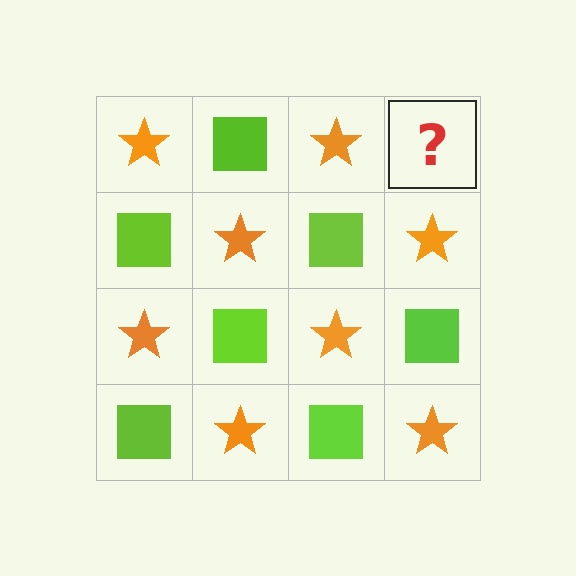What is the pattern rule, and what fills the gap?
The rule is that it alternates orange star and lime square in a checkerboard pattern. The gap should be filled with a lime square.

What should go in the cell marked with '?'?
The missing cell should contain a lime square.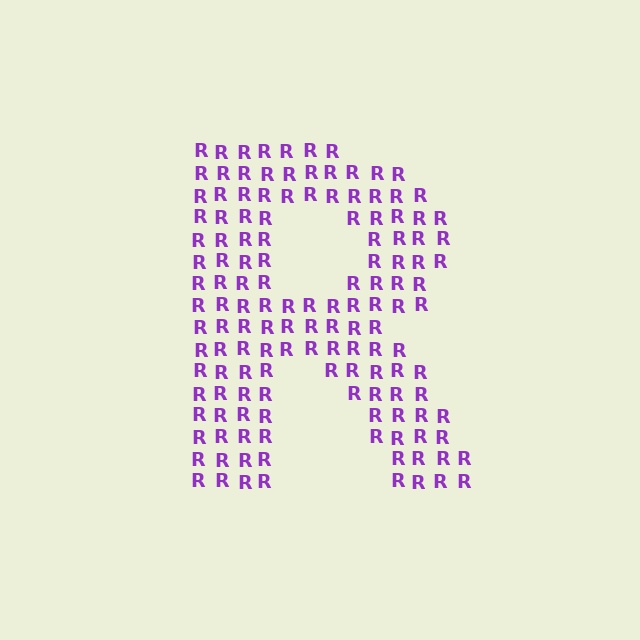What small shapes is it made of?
It is made of small letter R's.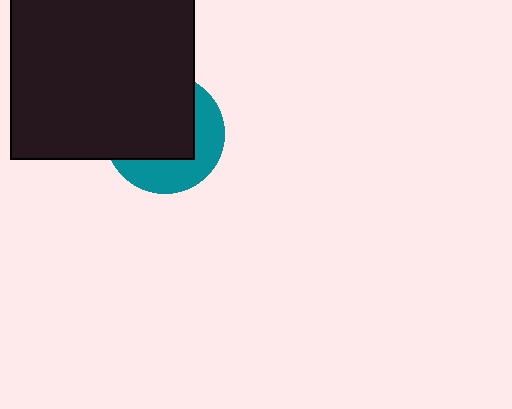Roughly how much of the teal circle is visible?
A small part of it is visible (roughly 39%).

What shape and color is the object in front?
The object in front is a black square.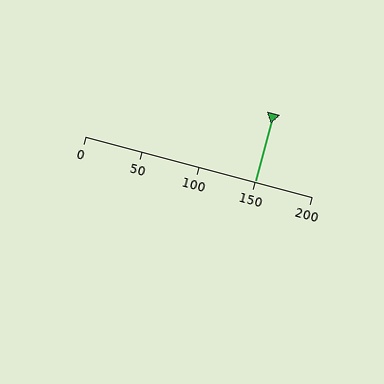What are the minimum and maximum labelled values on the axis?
The axis runs from 0 to 200.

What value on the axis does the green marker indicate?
The marker indicates approximately 150.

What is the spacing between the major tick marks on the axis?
The major ticks are spaced 50 apart.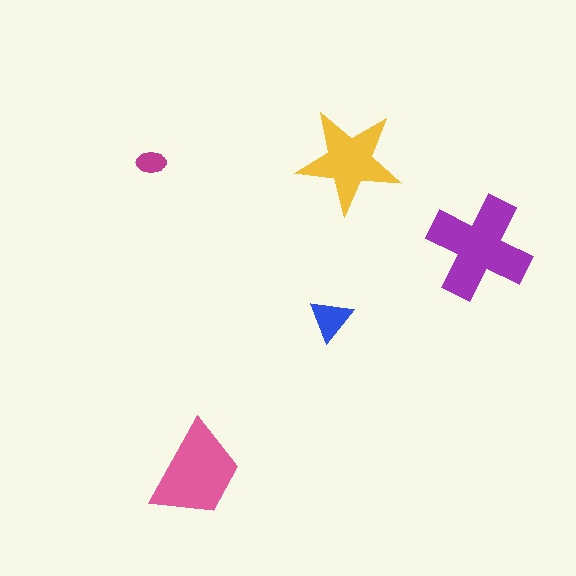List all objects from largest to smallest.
The purple cross, the pink trapezoid, the yellow star, the blue triangle, the magenta ellipse.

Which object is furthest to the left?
The magenta ellipse is leftmost.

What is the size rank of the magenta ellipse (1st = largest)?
5th.